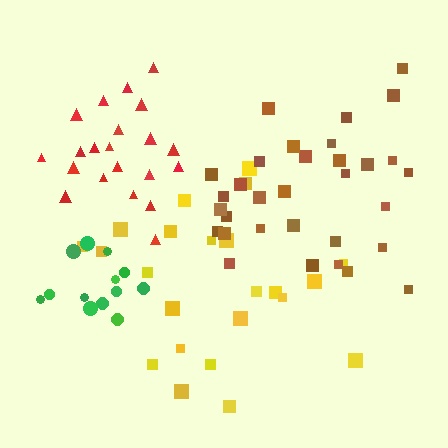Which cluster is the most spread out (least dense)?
Yellow.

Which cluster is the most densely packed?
Red.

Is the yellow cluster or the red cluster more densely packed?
Red.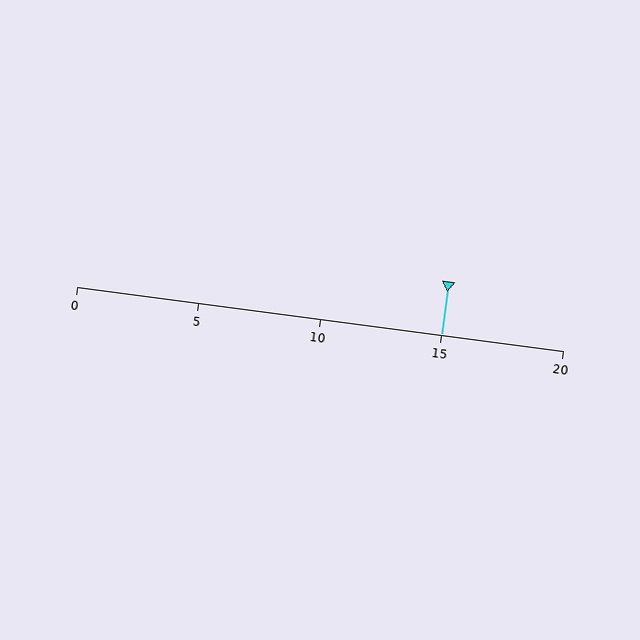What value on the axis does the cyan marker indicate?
The marker indicates approximately 15.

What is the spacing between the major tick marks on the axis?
The major ticks are spaced 5 apart.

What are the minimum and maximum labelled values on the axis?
The axis runs from 0 to 20.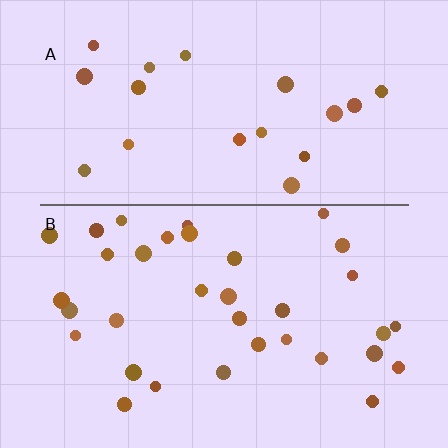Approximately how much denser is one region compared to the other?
Approximately 1.7× — region B over region A.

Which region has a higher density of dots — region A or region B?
B (the bottom).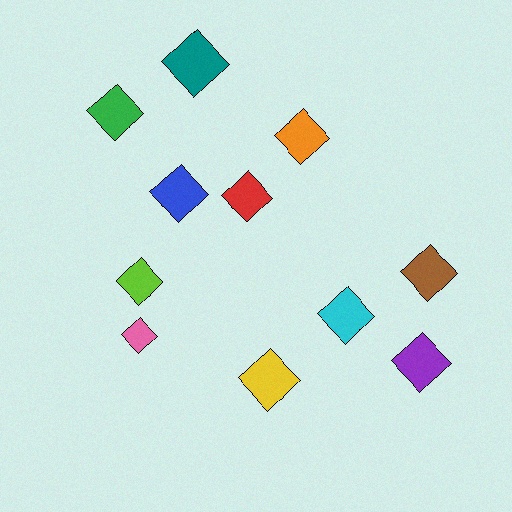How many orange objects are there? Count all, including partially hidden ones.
There is 1 orange object.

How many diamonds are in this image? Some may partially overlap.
There are 11 diamonds.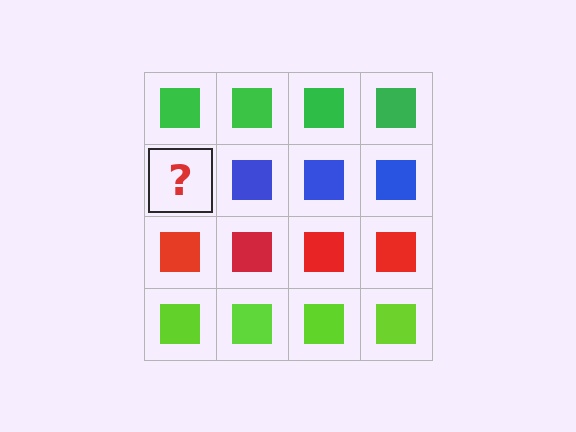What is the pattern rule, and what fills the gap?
The rule is that each row has a consistent color. The gap should be filled with a blue square.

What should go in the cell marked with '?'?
The missing cell should contain a blue square.